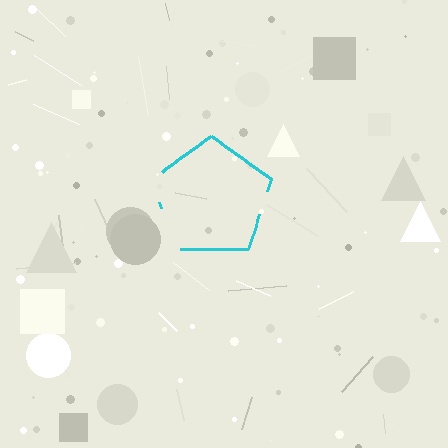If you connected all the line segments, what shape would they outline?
They would outline a pentagon.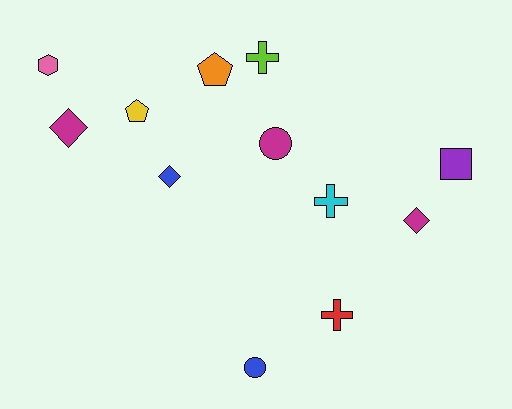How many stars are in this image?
There are no stars.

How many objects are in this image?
There are 12 objects.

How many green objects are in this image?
There are no green objects.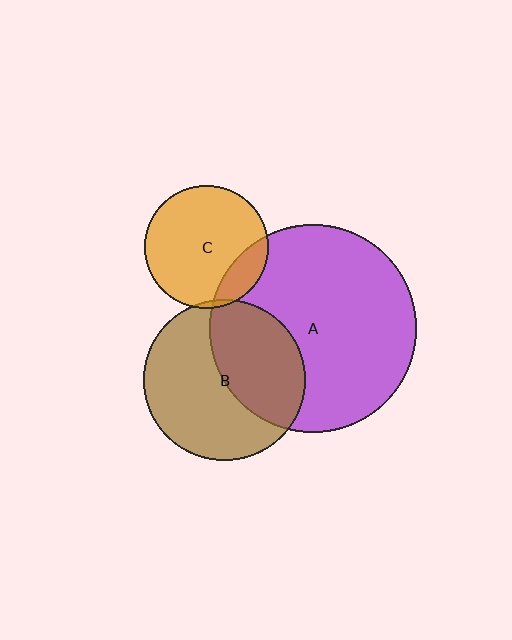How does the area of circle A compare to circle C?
Approximately 2.8 times.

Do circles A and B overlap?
Yes.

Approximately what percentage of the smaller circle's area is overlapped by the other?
Approximately 45%.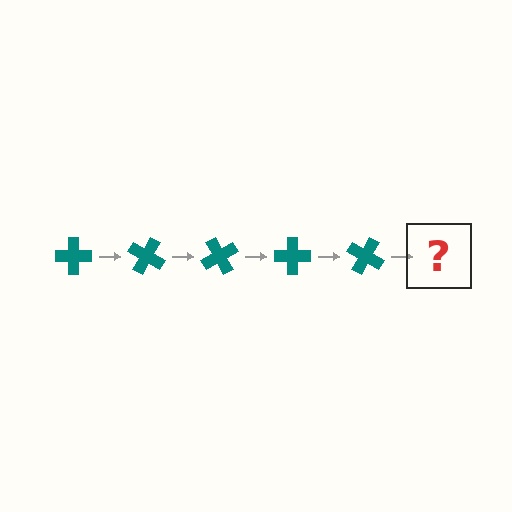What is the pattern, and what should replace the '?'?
The pattern is that the cross rotates 30 degrees each step. The '?' should be a teal cross rotated 150 degrees.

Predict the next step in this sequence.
The next step is a teal cross rotated 150 degrees.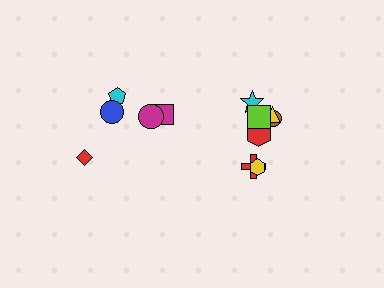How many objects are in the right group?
There are 7 objects.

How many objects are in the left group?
There are 5 objects.